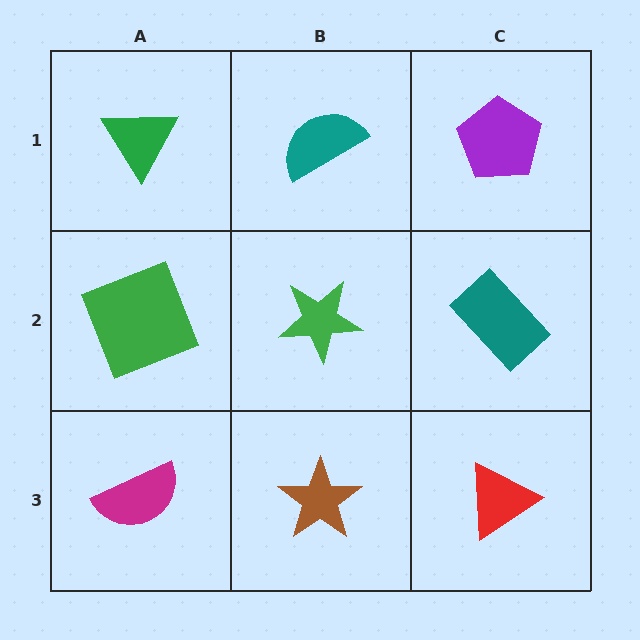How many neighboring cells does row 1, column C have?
2.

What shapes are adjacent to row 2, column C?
A purple pentagon (row 1, column C), a red triangle (row 3, column C), a green star (row 2, column B).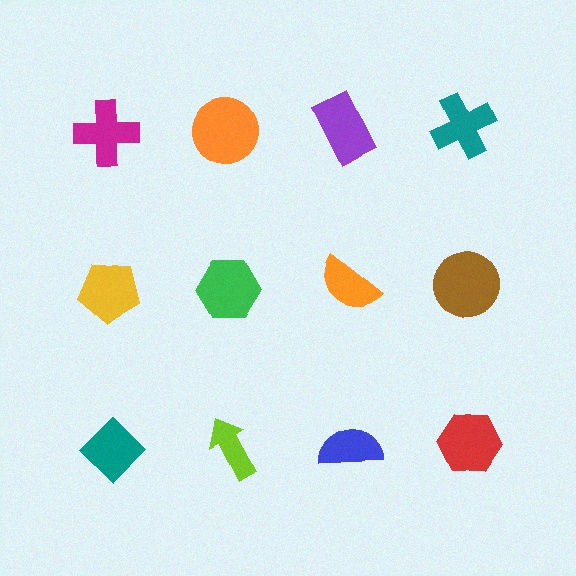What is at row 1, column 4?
A teal cross.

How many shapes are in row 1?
4 shapes.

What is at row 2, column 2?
A green hexagon.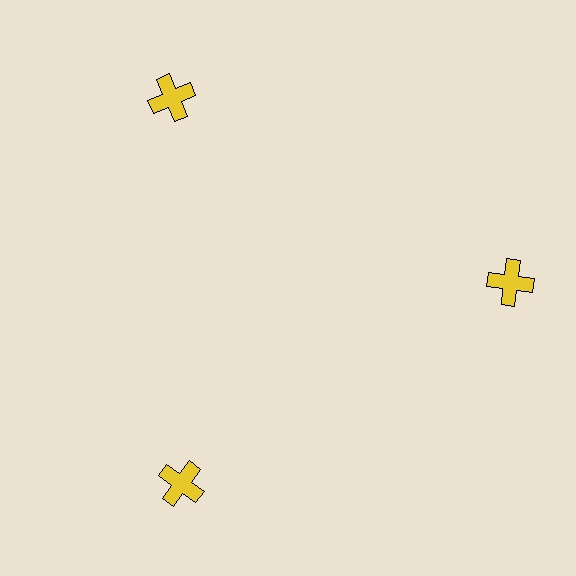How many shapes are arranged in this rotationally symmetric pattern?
There are 3 shapes, arranged in 3 groups of 1.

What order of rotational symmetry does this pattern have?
This pattern has 3-fold rotational symmetry.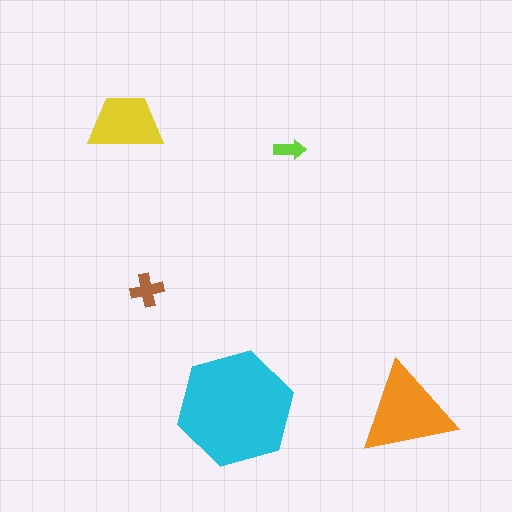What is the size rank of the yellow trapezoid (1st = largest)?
3rd.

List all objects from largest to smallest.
The cyan hexagon, the orange triangle, the yellow trapezoid, the brown cross, the lime arrow.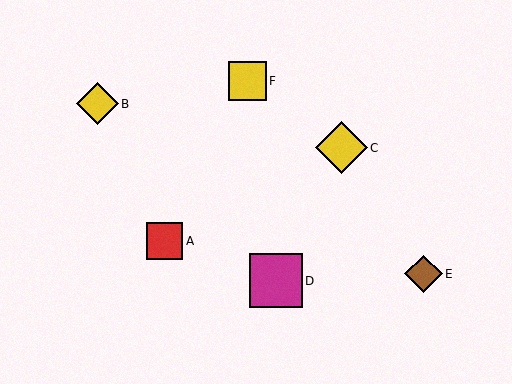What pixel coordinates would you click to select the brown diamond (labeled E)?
Click at (423, 274) to select the brown diamond E.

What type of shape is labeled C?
Shape C is a yellow diamond.